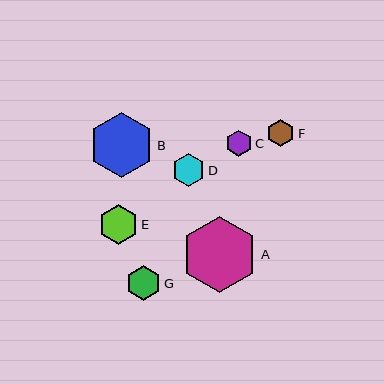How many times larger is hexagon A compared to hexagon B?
Hexagon A is approximately 1.2 times the size of hexagon B.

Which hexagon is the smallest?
Hexagon C is the smallest with a size of approximately 26 pixels.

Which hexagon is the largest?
Hexagon A is the largest with a size of approximately 76 pixels.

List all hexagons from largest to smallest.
From largest to smallest: A, B, E, G, D, F, C.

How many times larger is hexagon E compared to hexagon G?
Hexagon E is approximately 1.1 times the size of hexagon G.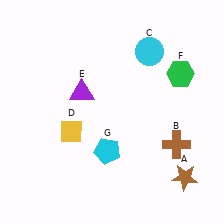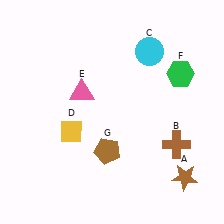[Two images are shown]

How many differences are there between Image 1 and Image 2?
There are 2 differences between the two images.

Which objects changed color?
E changed from purple to pink. G changed from cyan to brown.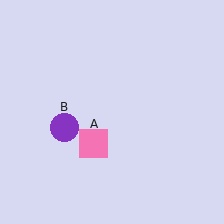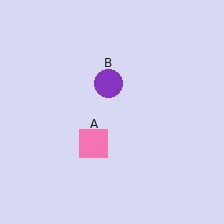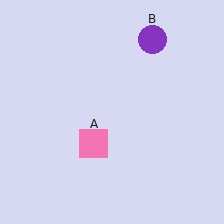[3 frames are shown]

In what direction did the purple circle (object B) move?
The purple circle (object B) moved up and to the right.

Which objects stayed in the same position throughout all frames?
Pink square (object A) remained stationary.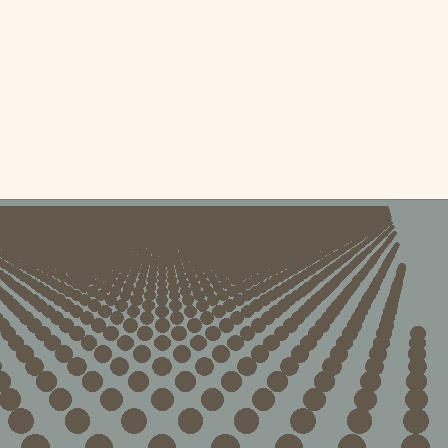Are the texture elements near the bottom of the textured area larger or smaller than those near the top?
Larger. Near the bottom, elements are closer to the viewer and appear at a bigger on-screen size.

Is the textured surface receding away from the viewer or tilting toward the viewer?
The surface is receding away from the viewer. Texture elements get smaller and denser toward the top.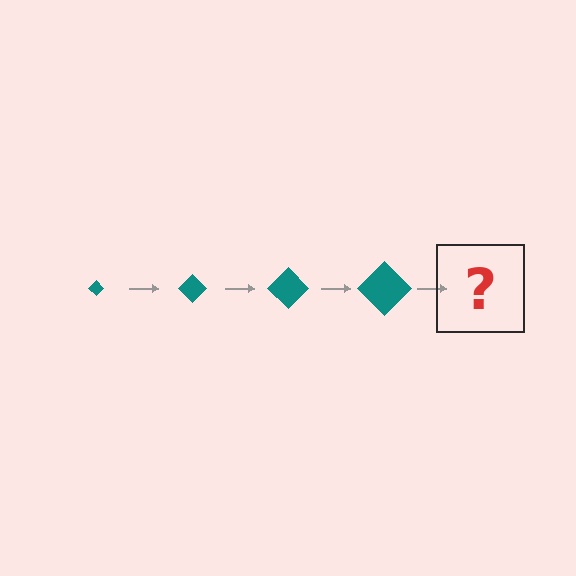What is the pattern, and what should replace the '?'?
The pattern is that the diamond gets progressively larger each step. The '?' should be a teal diamond, larger than the previous one.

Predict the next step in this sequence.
The next step is a teal diamond, larger than the previous one.